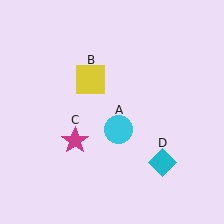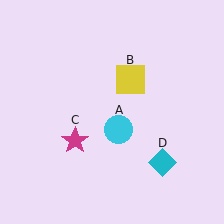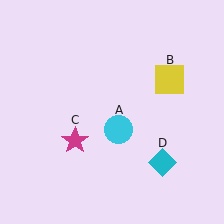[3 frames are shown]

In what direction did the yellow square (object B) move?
The yellow square (object B) moved right.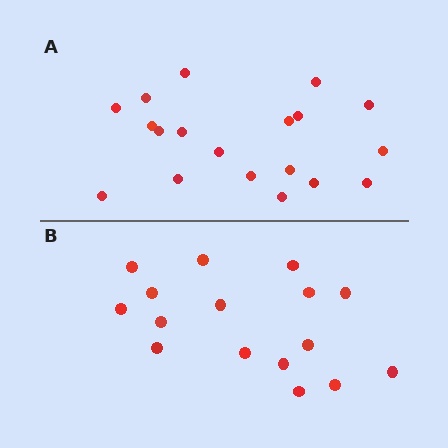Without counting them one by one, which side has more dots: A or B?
Region A (the top region) has more dots.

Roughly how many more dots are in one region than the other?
Region A has just a few more — roughly 2 or 3 more dots than region B.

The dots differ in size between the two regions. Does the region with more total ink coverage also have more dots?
No. Region B has more total ink coverage because its dots are larger, but region A actually contains more individual dots. Total area can be misleading — the number of items is what matters here.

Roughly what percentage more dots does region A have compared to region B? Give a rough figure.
About 20% more.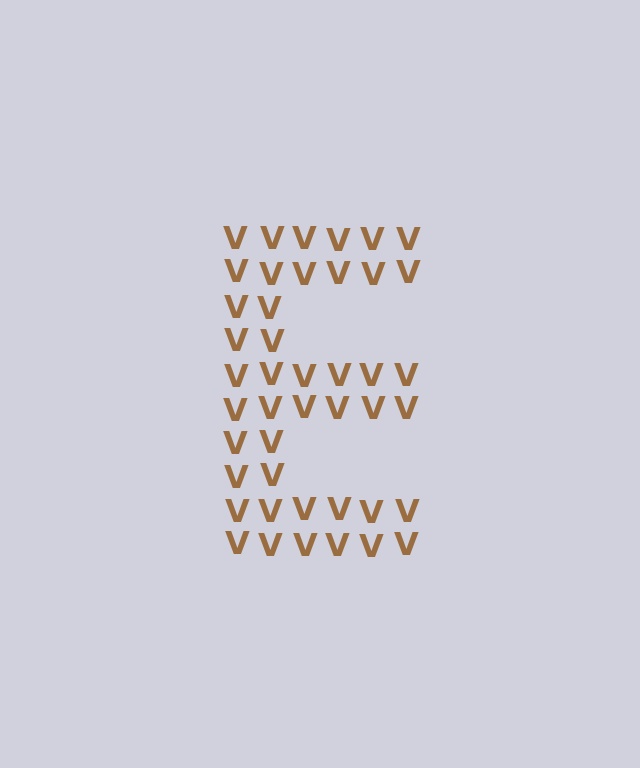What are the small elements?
The small elements are letter V's.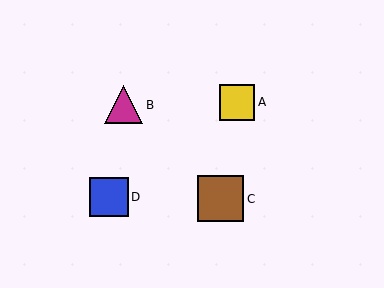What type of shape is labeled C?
Shape C is a brown square.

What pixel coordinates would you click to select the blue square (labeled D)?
Click at (109, 197) to select the blue square D.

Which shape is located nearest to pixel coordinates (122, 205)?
The blue square (labeled D) at (109, 197) is nearest to that location.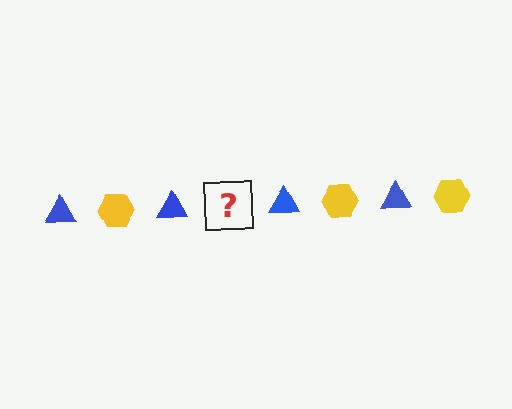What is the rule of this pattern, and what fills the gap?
The rule is that the pattern alternates between blue triangle and yellow hexagon. The gap should be filled with a yellow hexagon.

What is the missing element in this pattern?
The missing element is a yellow hexagon.